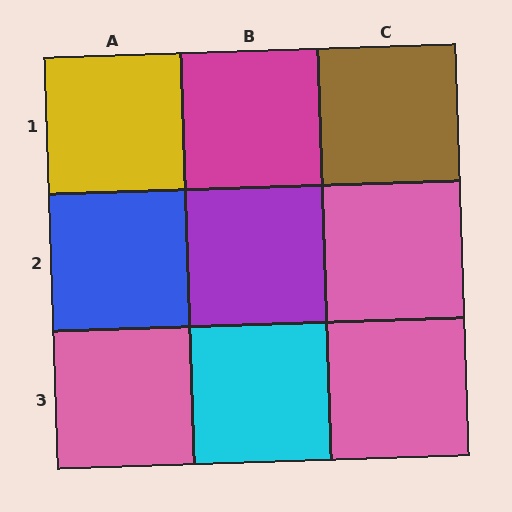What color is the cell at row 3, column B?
Cyan.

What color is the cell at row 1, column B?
Magenta.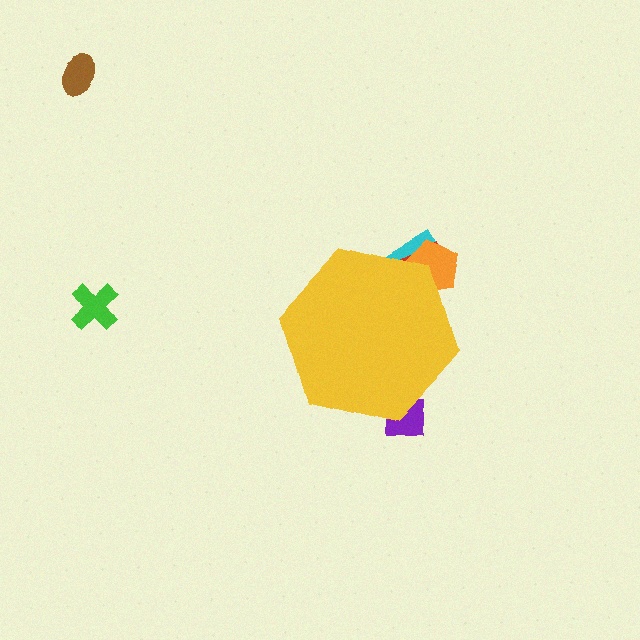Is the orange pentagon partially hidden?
Yes, the orange pentagon is partially hidden behind the yellow hexagon.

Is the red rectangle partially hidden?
Yes, the red rectangle is partially hidden behind the yellow hexagon.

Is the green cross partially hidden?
No, the green cross is fully visible.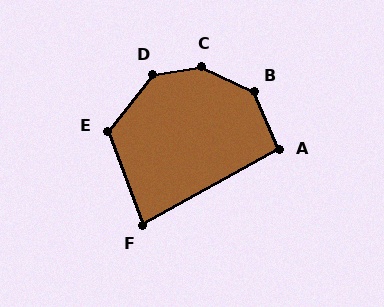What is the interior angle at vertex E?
Approximately 121 degrees (obtuse).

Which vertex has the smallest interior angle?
F, at approximately 81 degrees.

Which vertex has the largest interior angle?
C, at approximately 144 degrees.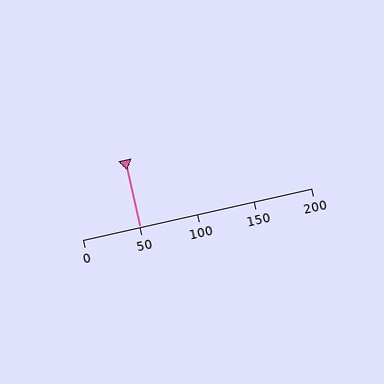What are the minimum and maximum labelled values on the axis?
The axis runs from 0 to 200.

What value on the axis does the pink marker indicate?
The marker indicates approximately 50.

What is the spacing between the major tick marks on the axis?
The major ticks are spaced 50 apart.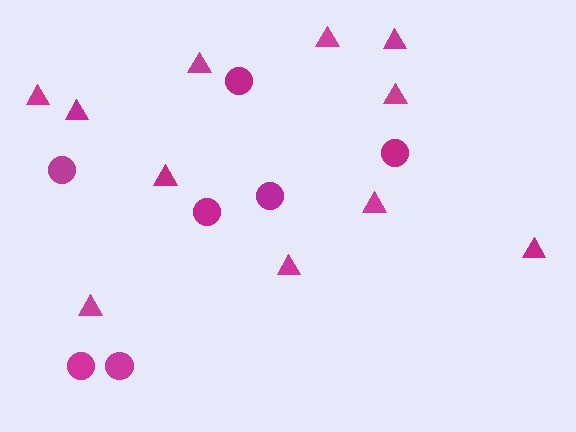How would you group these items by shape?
There are 2 groups: one group of circles (7) and one group of triangles (11).